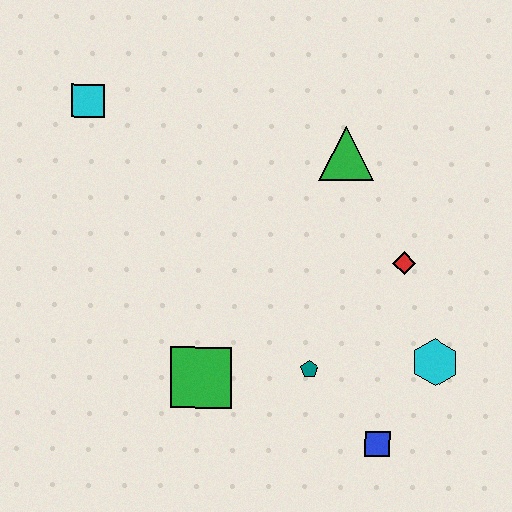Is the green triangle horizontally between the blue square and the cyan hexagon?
No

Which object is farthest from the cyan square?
The blue square is farthest from the cyan square.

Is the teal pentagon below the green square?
No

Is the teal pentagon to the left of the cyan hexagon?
Yes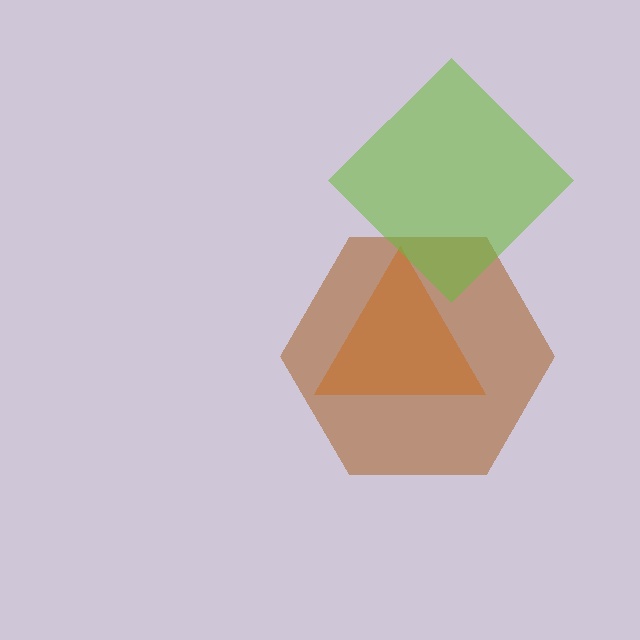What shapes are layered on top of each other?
The layered shapes are: an orange triangle, a brown hexagon, a lime diamond.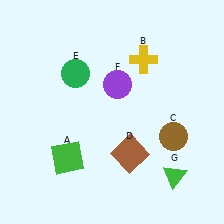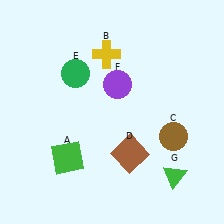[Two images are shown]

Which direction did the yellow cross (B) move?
The yellow cross (B) moved left.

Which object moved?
The yellow cross (B) moved left.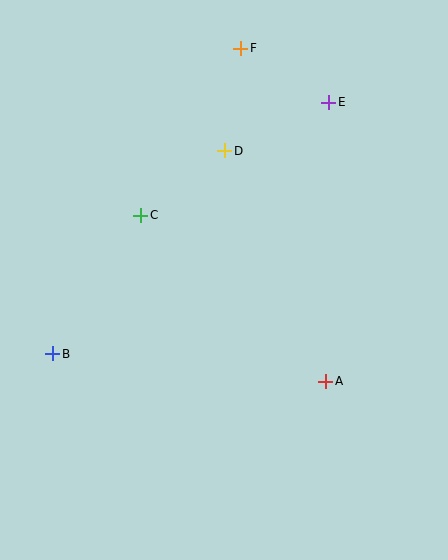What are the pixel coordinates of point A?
Point A is at (326, 381).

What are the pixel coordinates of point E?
Point E is at (329, 102).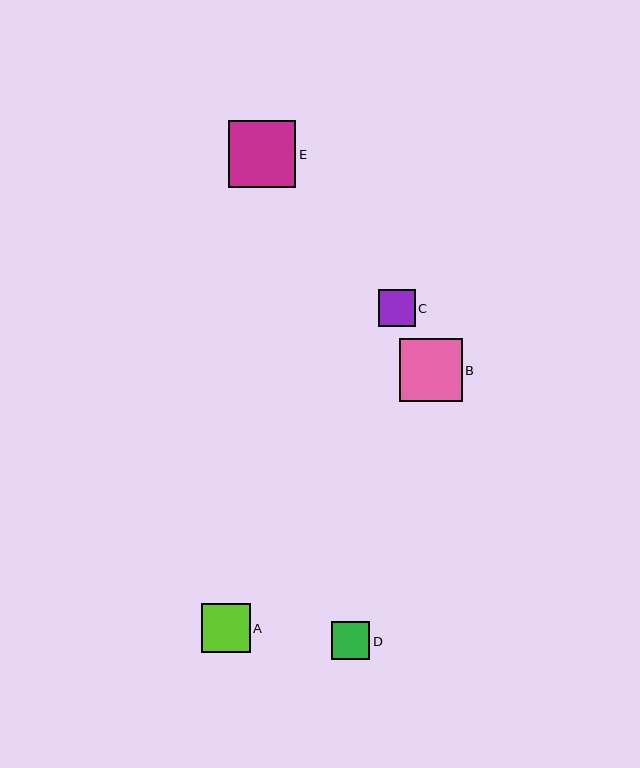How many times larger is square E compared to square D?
Square E is approximately 1.8 times the size of square D.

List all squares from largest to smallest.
From largest to smallest: E, B, A, D, C.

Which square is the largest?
Square E is the largest with a size of approximately 67 pixels.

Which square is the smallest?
Square C is the smallest with a size of approximately 36 pixels.